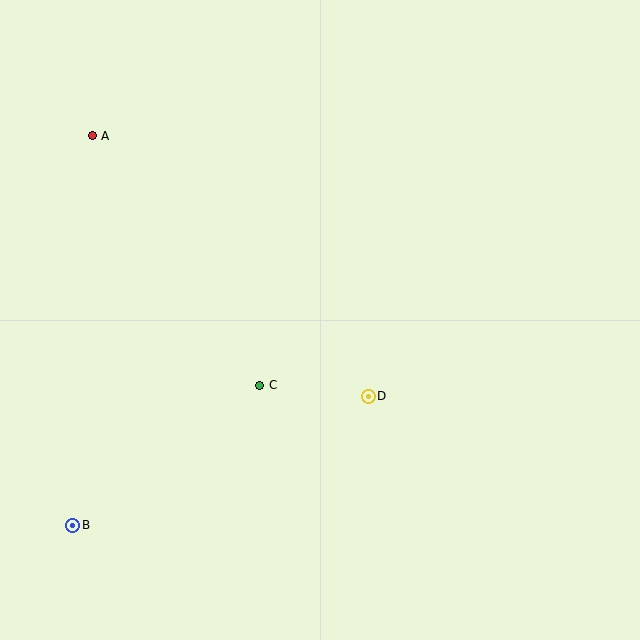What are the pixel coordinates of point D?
Point D is at (368, 396).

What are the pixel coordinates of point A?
Point A is at (92, 136).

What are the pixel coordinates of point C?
Point C is at (260, 385).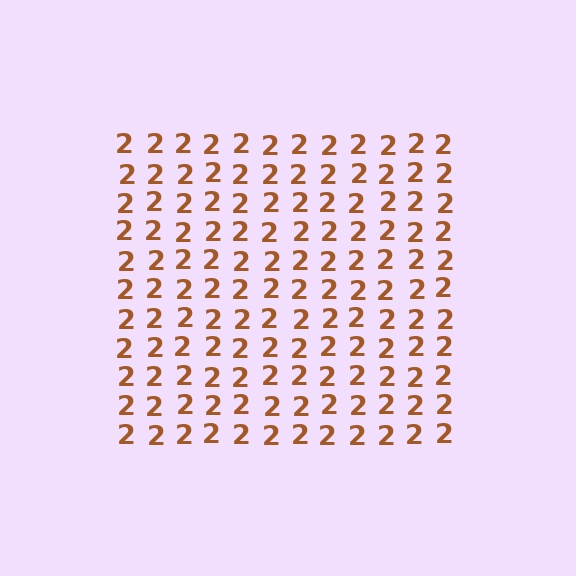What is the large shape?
The large shape is a square.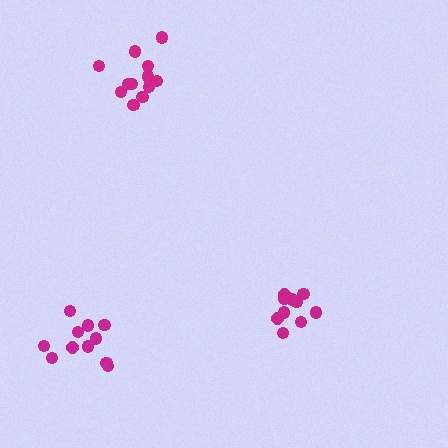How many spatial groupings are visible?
There are 3 spatial groupings.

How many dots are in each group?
Group 1: 10 dots, Group 2: 11 dots, Group 3: 13 dots (34 total).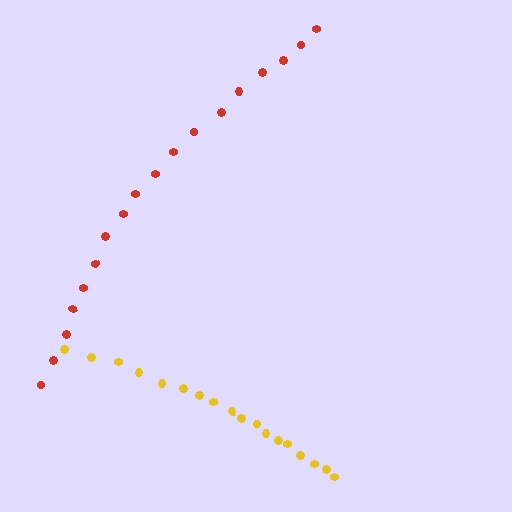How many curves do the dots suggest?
There are 2 distinct paths.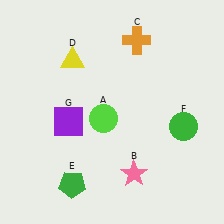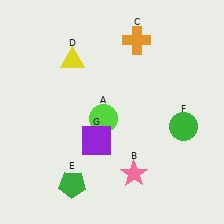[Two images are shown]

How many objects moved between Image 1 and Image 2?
1 object moved between the two images.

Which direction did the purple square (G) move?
The purple square (G) moved right.